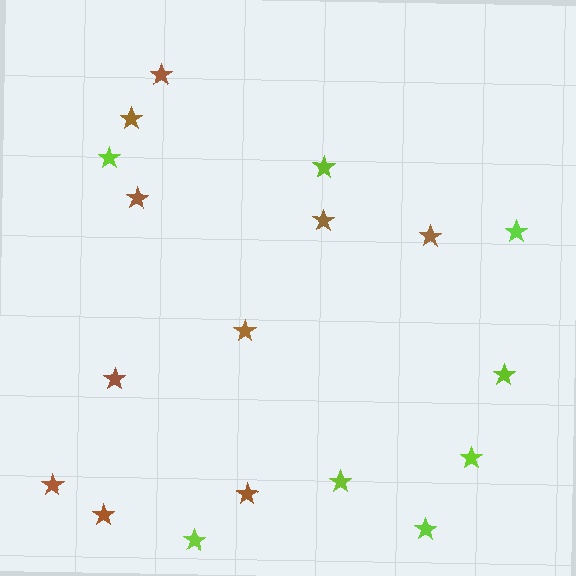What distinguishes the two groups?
There are 2 groups: one group of lime stars (8) and one group of brown stars (10).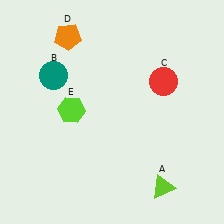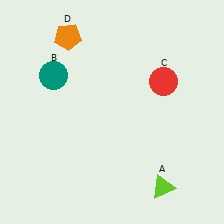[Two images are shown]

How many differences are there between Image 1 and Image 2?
There is 1 difference between the two images.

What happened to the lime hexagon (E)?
The lime hexagon (E) was removed in Image 2. It was in the top-left area of Image 1.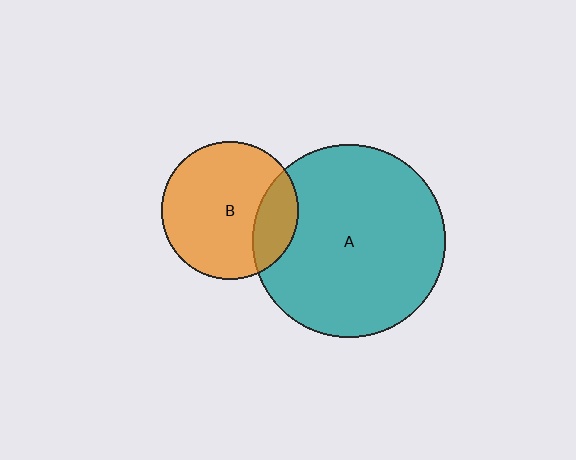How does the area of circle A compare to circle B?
Approximately 2.0 times.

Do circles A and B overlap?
Yes.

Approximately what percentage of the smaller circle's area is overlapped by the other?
Approximately 20%.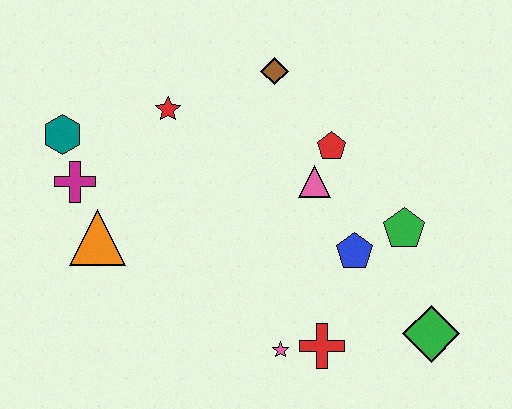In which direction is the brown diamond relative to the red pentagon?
The brown diamond is above the red pentagon.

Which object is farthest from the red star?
The green diamond is farthest from the red star.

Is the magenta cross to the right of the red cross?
No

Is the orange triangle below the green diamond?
No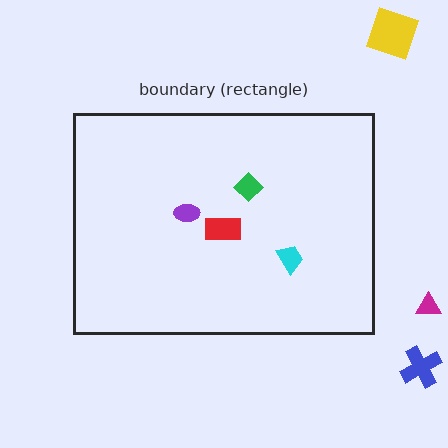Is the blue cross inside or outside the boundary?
Outside.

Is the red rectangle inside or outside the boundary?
Inside.